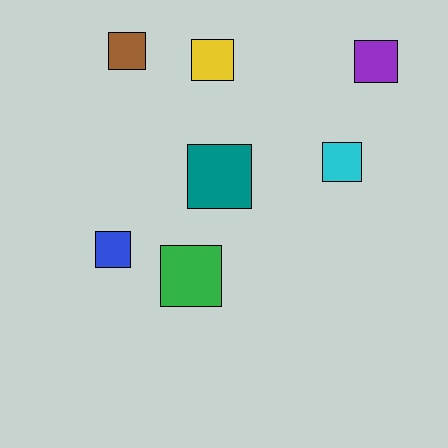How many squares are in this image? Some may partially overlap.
There are 7 squares.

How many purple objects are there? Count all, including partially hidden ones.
There is 1 purple object.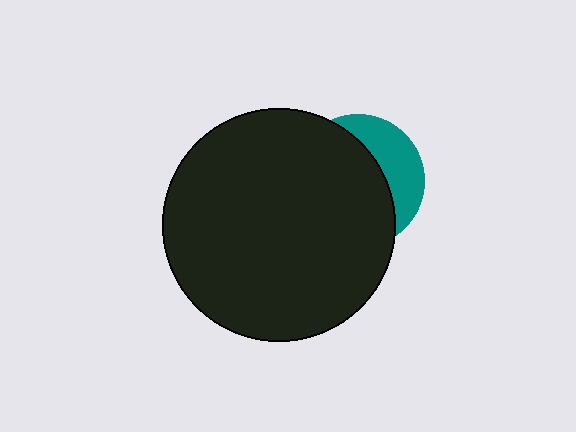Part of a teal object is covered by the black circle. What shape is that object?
It is a circle.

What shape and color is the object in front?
The object in front is a black circle.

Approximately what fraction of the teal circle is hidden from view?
Roughly 69% of the teal circle is hidden behind the black circle.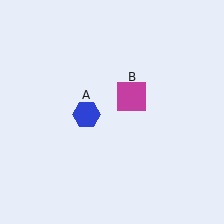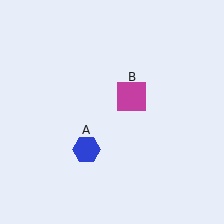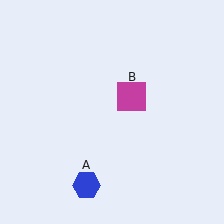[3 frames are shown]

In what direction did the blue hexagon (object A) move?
The blue hexagon (object A) moved down.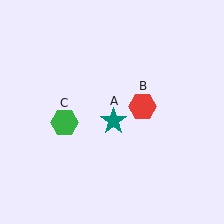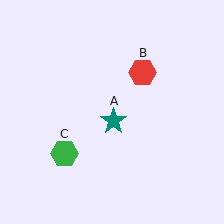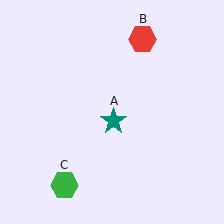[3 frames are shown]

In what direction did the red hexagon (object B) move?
The red hexagon (object B) moved up.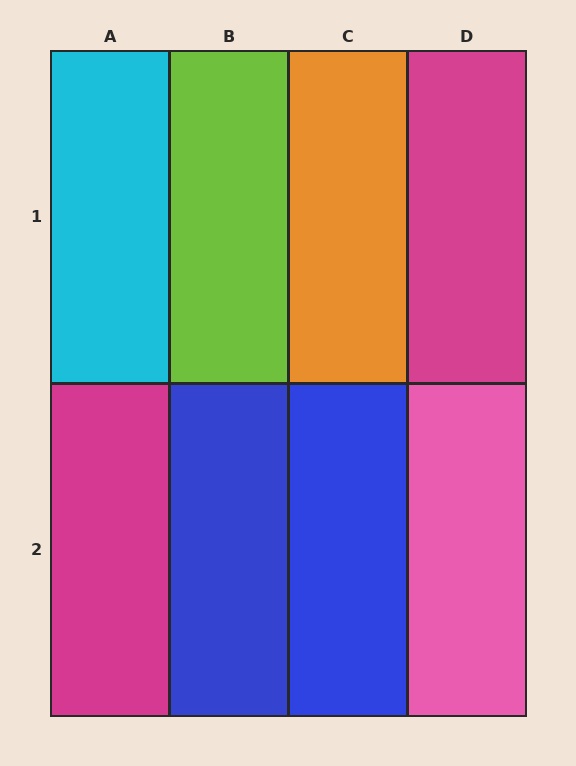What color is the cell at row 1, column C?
Orange.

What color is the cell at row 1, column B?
Lime.